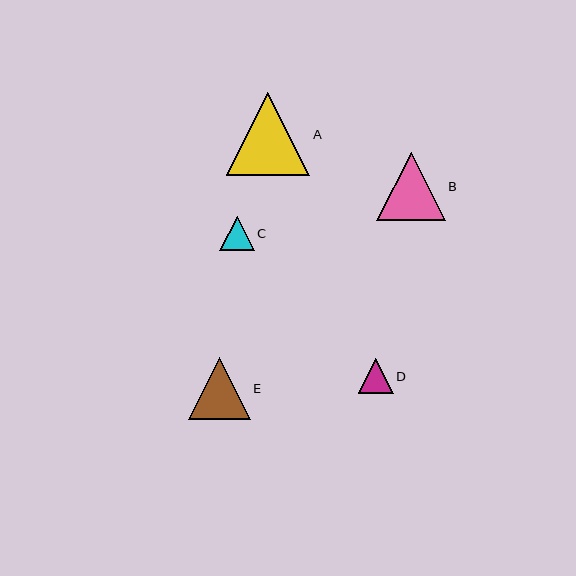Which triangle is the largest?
Triangle A is the largest with a size of approximately 83 pixels.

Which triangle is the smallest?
Triangle C is the smallest with a size of approximately 34 pixels.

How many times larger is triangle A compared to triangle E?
Triangle A is approximately 1.4 times the size of triangle E.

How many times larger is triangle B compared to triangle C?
Triangle B is approximately 2.0 times the size of triangle C.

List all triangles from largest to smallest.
From largest to smallest: A, B, E, D, C.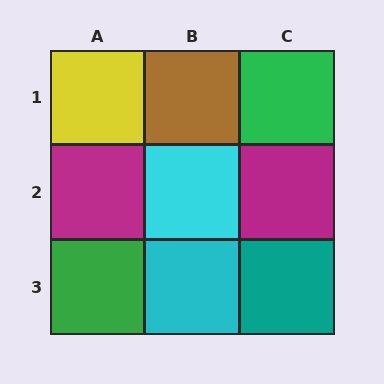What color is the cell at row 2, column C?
Magenta.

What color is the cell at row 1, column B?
Brown.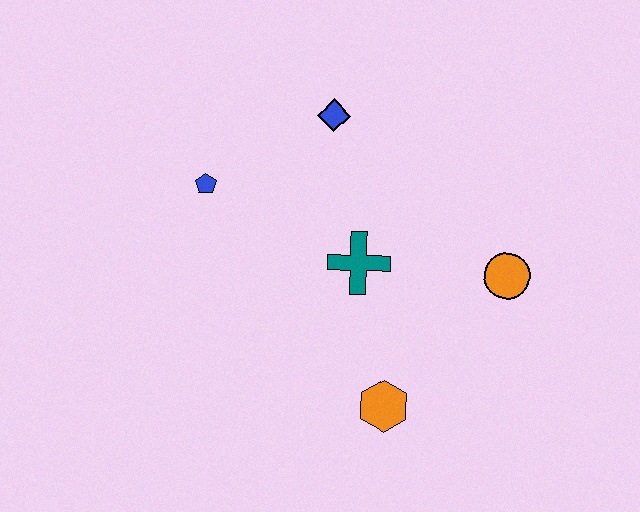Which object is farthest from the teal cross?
The blue pentagon is farthest from the teal cross.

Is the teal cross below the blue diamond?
Yes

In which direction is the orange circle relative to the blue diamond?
The orange circle is to the right of the blue diamond.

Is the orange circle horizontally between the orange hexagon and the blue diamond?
No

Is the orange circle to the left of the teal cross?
No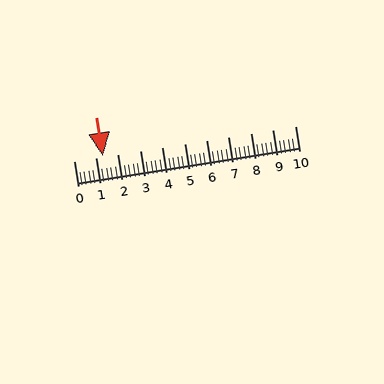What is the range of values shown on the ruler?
The ruler shows values from 0 to 10.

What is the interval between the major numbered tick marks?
The major tick marks are spaced 1 units apart.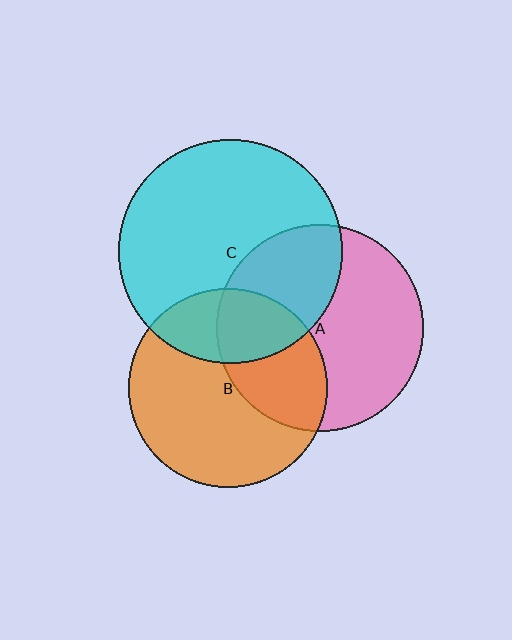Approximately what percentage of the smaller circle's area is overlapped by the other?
Approximately 35%.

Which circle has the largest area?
Circle C (cyan).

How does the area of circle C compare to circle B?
Approximately 1.3 times.